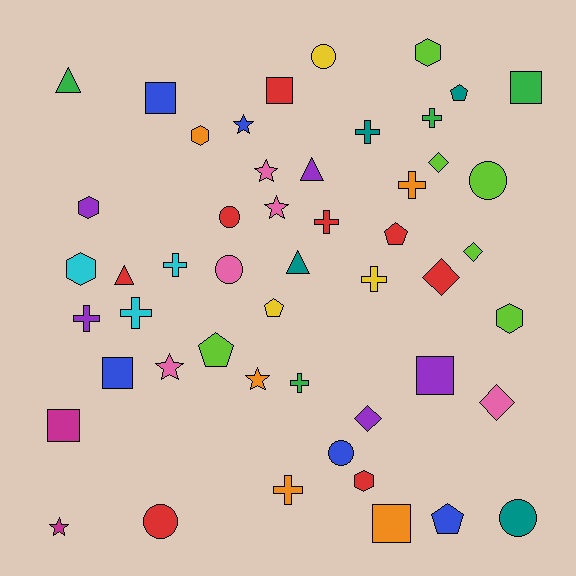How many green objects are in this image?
There are 4 green objects.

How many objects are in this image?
There are 50 objects.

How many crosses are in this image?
There are 10 crosses.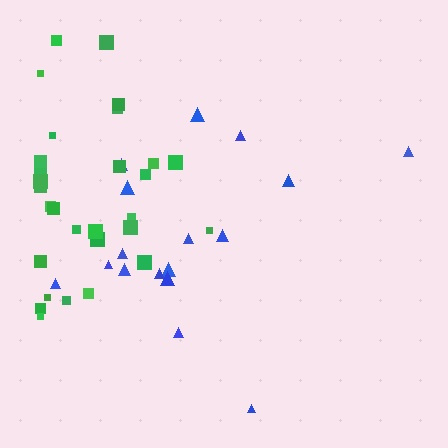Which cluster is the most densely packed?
Green.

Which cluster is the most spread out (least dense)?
Blue.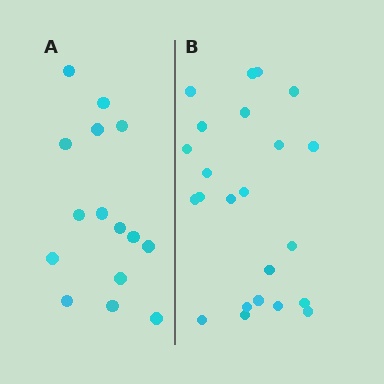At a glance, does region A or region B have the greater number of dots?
Region B (the right region) has more dots.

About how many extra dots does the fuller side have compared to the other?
Region B has roughly 8 or so more dots than region A.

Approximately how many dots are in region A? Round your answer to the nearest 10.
About 20 dots. (The exact count is 15, which rounds to 20.)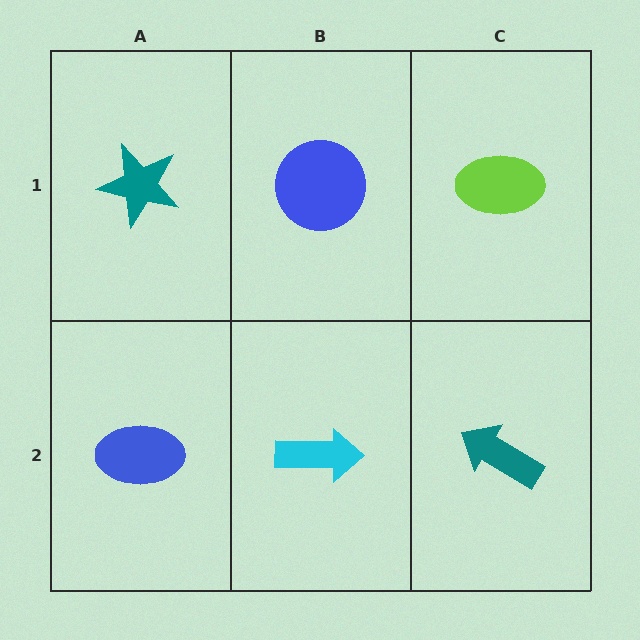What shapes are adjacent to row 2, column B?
A blue circle (row 1, column B), a blue ellipse (row 2, column A), a teal arrow (row 2, column C).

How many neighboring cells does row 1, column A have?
2.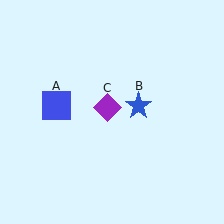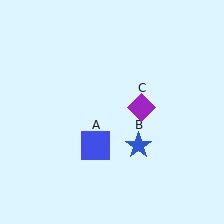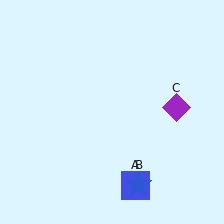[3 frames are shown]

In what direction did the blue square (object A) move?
The blue square (object A) moved down and to the right.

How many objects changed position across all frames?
3 objects changed position: blue square (object A), blue star (object B), purple diamond (object C).